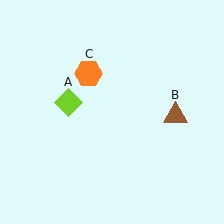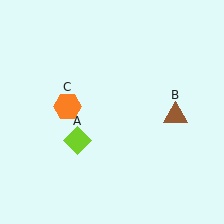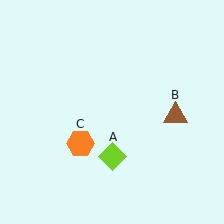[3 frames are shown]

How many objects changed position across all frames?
2 objects changed position: lime diamond (object A), orange hexagon (object C).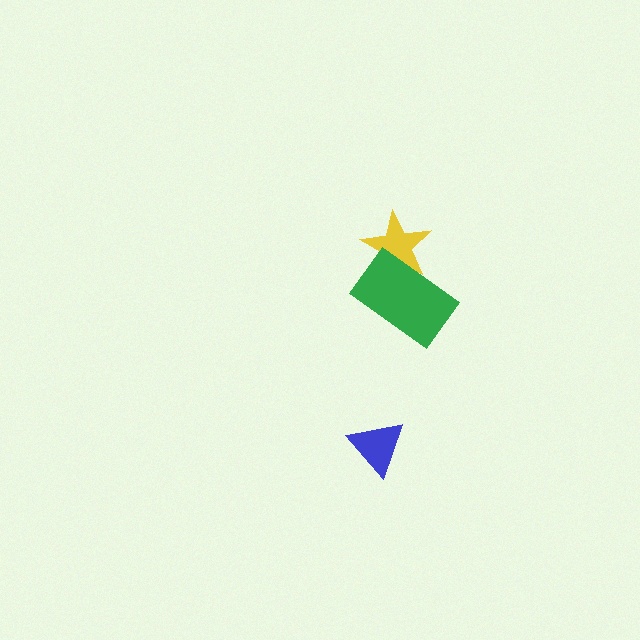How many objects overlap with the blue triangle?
0 objects overlap with the blue triangle.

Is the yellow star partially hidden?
Yes, it is partially covered by another shape.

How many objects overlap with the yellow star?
1 object overlaps with the yellow star.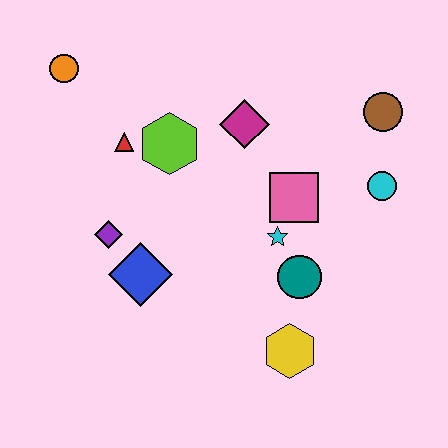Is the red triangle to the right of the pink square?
No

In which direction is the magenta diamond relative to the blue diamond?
The magenta diamond is above the blue diamond.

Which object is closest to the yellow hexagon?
The teal circle is closest to the yellow hexagon.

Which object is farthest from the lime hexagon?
The yellow hexagon is farthest from the lime hexagon.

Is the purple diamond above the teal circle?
Yes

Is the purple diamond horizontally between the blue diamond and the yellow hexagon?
No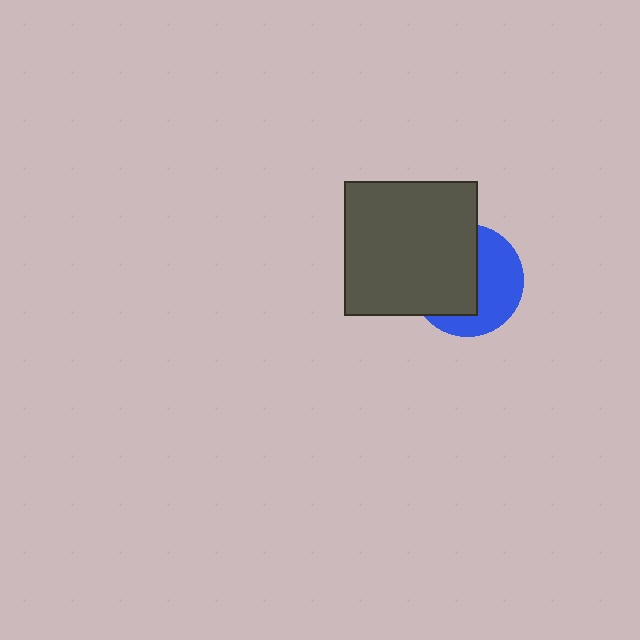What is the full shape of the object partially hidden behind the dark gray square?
The partially hidden object is a blue circle.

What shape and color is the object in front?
The object in front is a dark gray square.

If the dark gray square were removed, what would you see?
You would see the complete blue circle.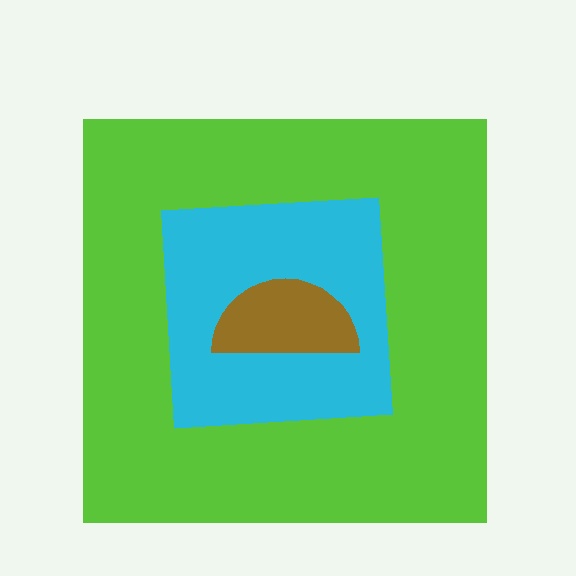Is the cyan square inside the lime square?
Yes.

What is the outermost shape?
The lime square.